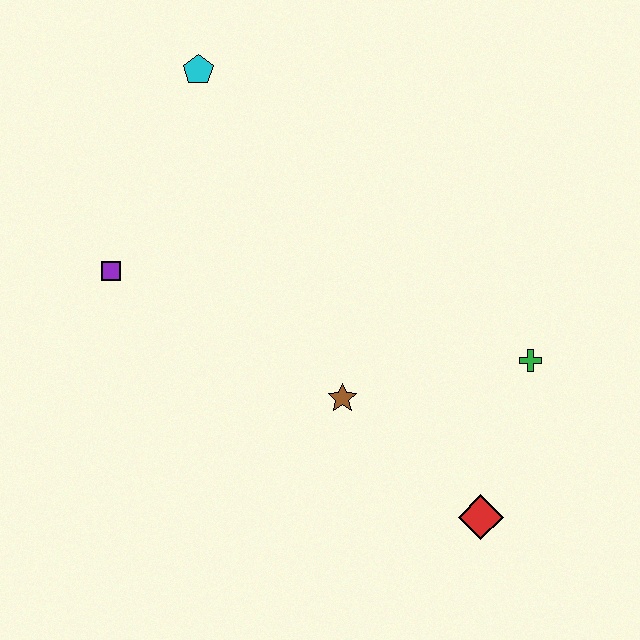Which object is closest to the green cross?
The red diamond is closest to the green cross.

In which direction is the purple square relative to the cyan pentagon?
The purple square is below the cyan pentagon.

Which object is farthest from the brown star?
The cyan pentagon is farthest from the brown star.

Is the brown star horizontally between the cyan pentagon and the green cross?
Yes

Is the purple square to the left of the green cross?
Yes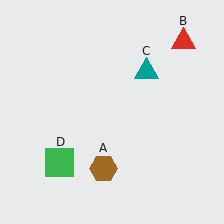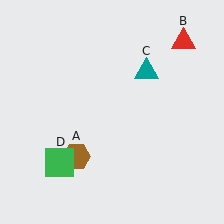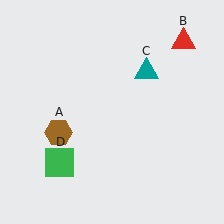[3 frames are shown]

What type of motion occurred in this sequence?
The brown hexagon (object A) rotated clockwise around the center of the scene.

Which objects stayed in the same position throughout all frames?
Red triangle (object B) and teal triangle (object C) and green square (object D) remained stationary.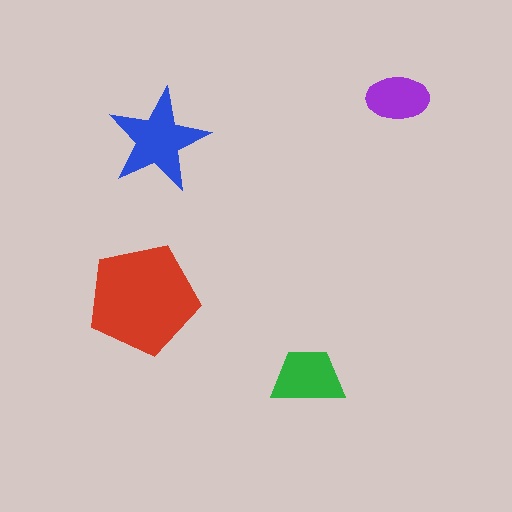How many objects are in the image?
There are 4 objects in the image.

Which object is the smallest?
The purple ellipse.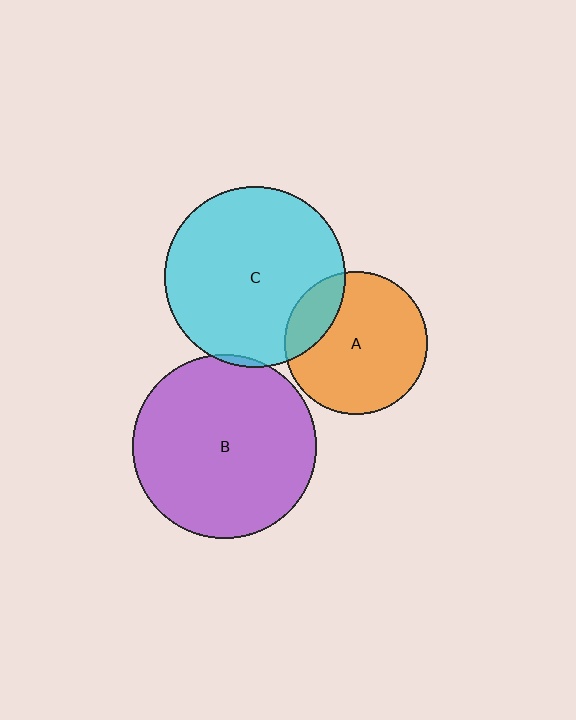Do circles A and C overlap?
Yes.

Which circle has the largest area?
Circle B (purple).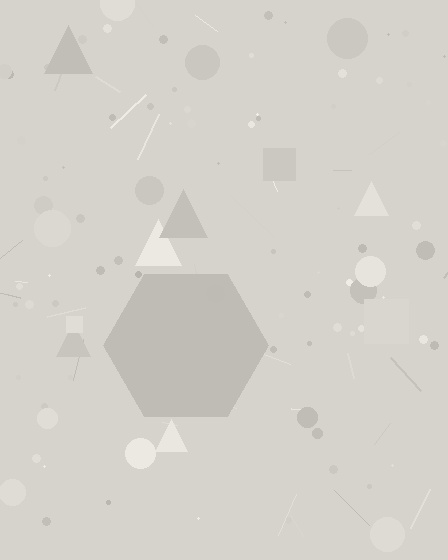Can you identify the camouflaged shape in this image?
The camouflaged shape is a hexagon.